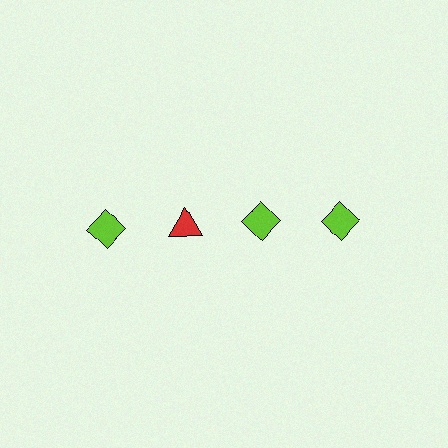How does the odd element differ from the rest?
It differs in both color (red instead of lime) and shape (triangle instead of diamond).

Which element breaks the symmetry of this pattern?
The red triangle in the top row, second from left column breaks the symmetry. All other shapes are lime diamonds.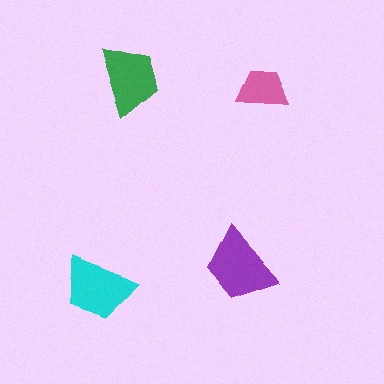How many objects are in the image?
There are 4 objects in the image.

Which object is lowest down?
The cyan trapezoid is bottommost.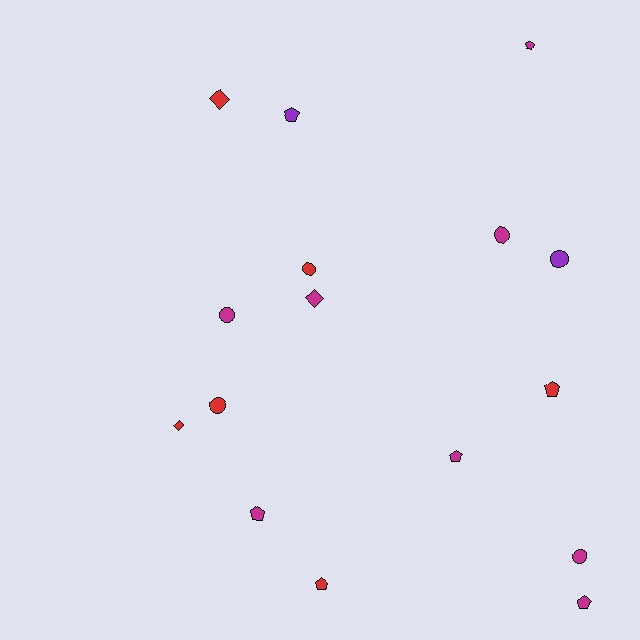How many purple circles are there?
There is 1 purple circle.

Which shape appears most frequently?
Pentagon, with 7 objects.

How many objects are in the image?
There are 16 objects.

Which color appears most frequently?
Magenta, with 8 objects.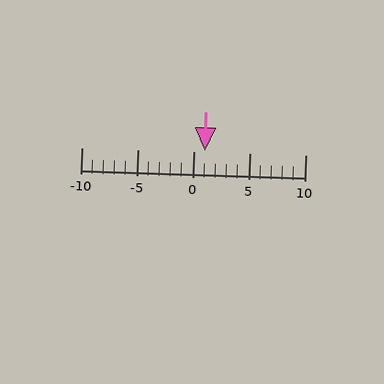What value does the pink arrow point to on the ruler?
The pink arrow points to approximately 1.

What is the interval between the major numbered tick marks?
The major tick marks are spaced 5 units apart.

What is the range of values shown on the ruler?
The ruler shows values from -10 to 10.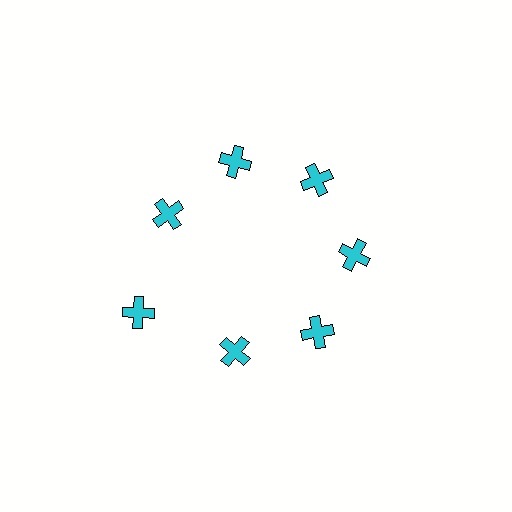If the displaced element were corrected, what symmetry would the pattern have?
It would have 7-fold rotational symmetry — the pattern would map onto itself every 51 degrees.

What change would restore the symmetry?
The symmetry would be restored by moving it inward, back onto the ring so that all 7 crosses sit at equal angles and equal distance from the center.